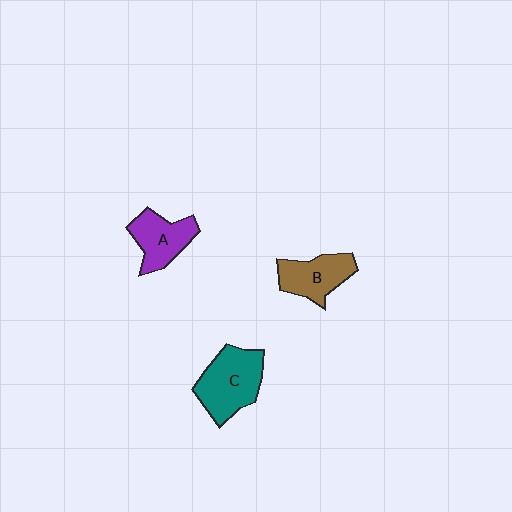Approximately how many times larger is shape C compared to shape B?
Approximately 1.3 times.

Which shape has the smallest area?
Shape A (purple).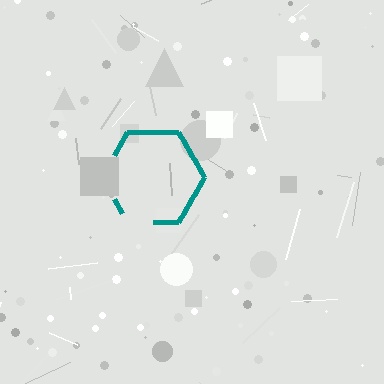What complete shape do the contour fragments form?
The contour fragments form a hexagon.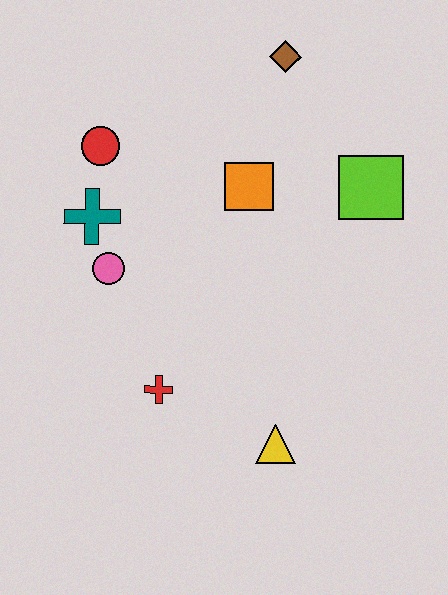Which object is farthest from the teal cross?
The yellow triangle is farthest from the teal cross.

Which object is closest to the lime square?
The orange square is closest to the lime square.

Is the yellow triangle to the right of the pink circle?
Yes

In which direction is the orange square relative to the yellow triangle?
The orange square is above the yellow triangle.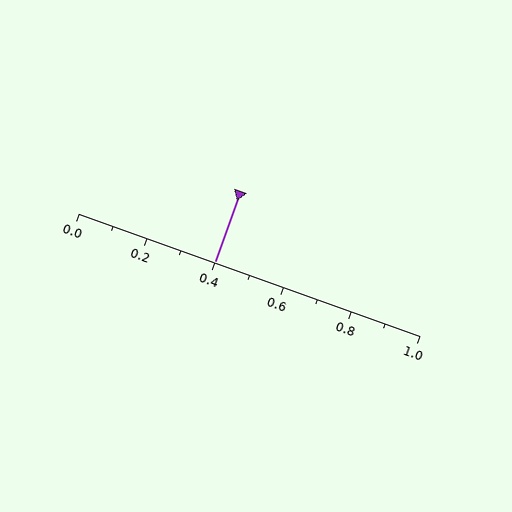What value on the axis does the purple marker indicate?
The marker indicates approximately 0.4.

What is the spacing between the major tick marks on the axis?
The major ticks are spaced 0.2 apart.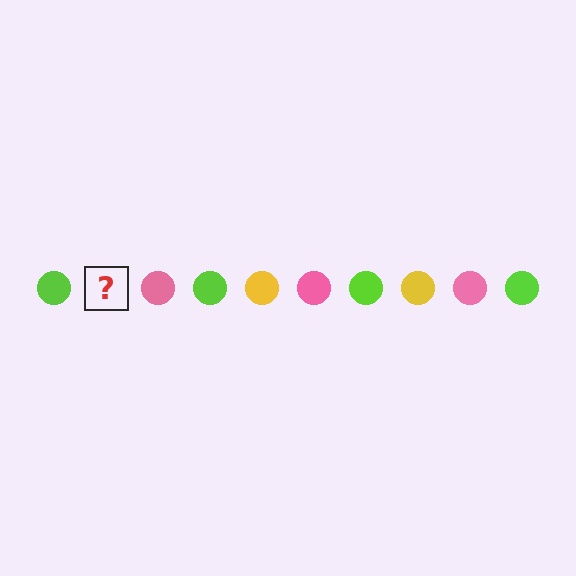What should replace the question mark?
The question mark should be replaced with a yellow circle.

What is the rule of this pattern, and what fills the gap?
The rule is that the pattern cycles through lime, yellow, pink circles. The gap should be filled with a yellow circle.